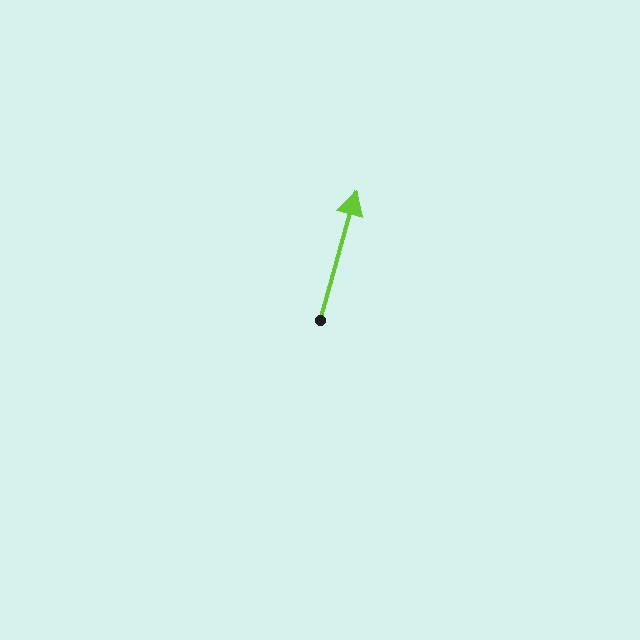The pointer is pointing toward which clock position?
Roughly 1 o'clock.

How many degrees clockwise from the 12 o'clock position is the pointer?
Approximately 16 degrees.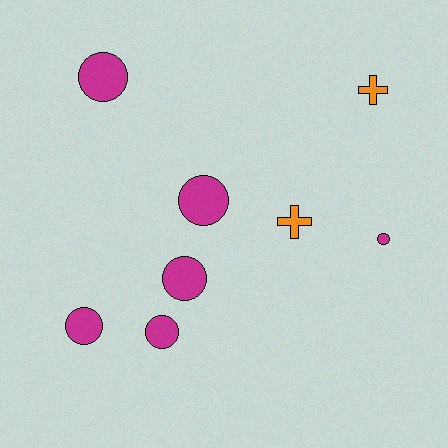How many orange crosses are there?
There are 2 orange crosses.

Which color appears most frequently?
Magenta, with 6 objects.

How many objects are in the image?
There are 8 objects.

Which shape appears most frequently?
Circle, with 6 objects.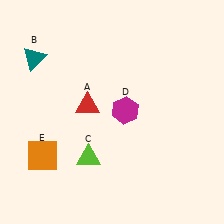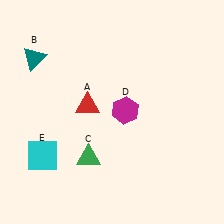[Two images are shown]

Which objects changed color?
C changed from lime to green. E changed from orange to cyan.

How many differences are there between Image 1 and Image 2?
There are 2 differences between the two images.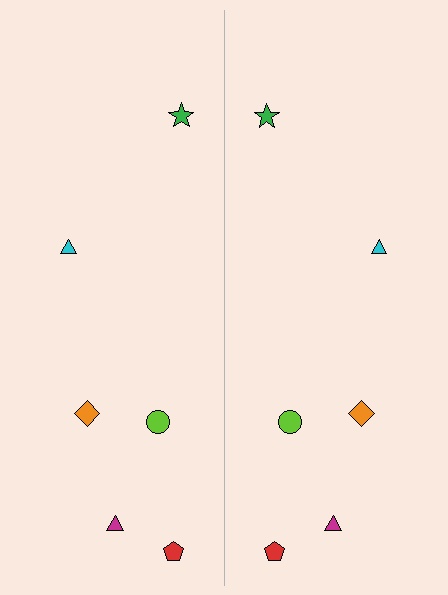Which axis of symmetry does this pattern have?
The pattern has a vertical axis of symmetry running through the center of the image.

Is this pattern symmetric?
Yes, this pattern has bilateral (reflection) symmetry.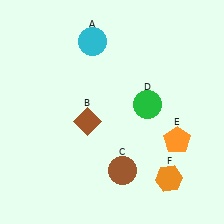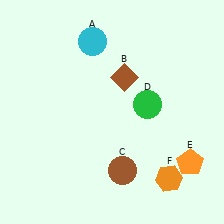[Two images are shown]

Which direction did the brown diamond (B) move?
The brown diamond (B) moved up.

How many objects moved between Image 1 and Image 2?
2 objects moved between the two images.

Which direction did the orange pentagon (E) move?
The orange pentagon (E) moved down.